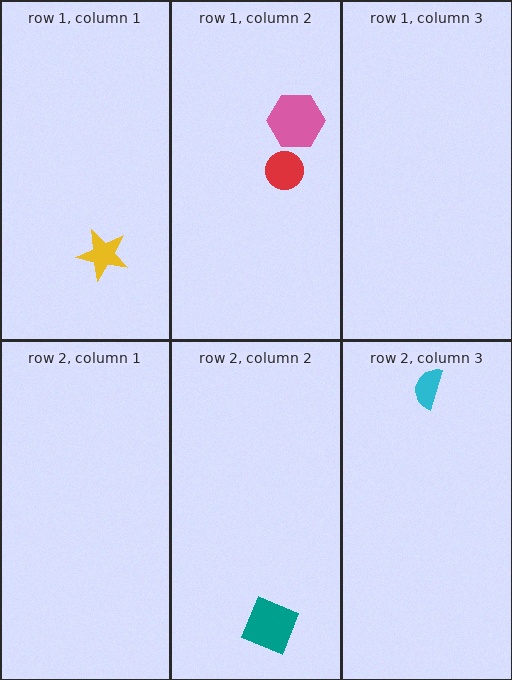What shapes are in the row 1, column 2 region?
The red circle, the pink hexagon.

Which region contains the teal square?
The row 2, column 2 region.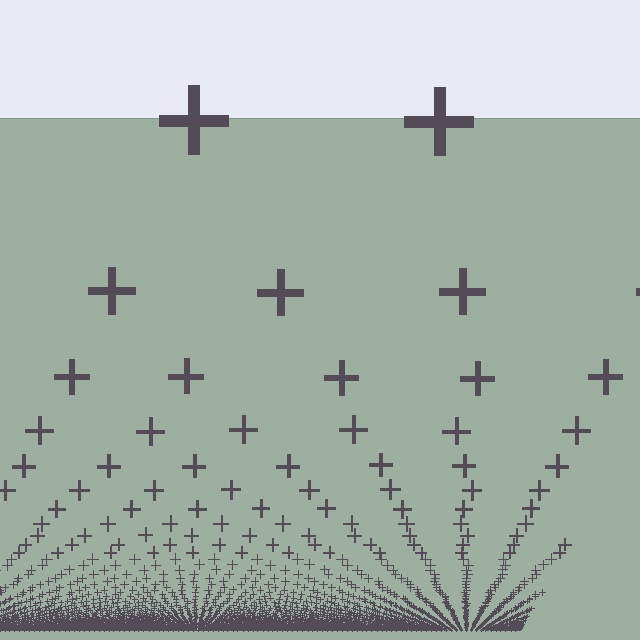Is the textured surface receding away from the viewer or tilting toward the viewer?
The surface appears to tilt toward the viewer. Texture elements get larger and sparser toward the top.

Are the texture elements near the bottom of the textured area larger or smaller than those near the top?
Smaller. The gradient is inverted — elements near the bottom are smaller and denser.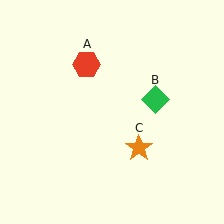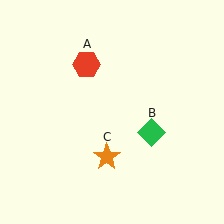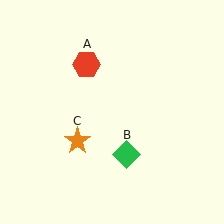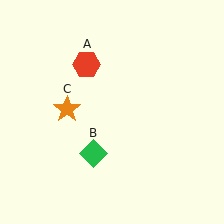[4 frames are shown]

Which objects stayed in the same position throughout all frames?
Red hexagon (object A) remained stationary.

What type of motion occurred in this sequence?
The green diamond (object B), orange star (object C) rotated clockwise around the center of the scene.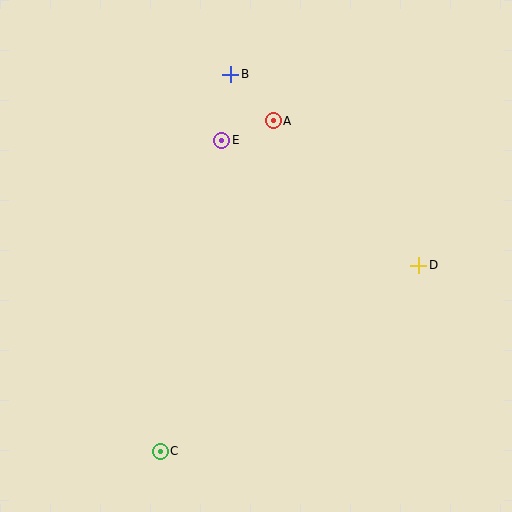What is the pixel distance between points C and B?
The distance between C and B is 384 pixels.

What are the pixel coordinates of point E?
Point E is at (222, 140).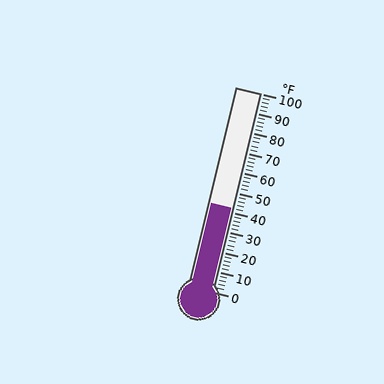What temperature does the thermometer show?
The thermometer shows approximately 42°F.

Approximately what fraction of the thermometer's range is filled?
The thermometer is filled to approximately 40% of its range.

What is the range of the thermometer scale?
The thermometer scale ranges from 0°F to 100°F.